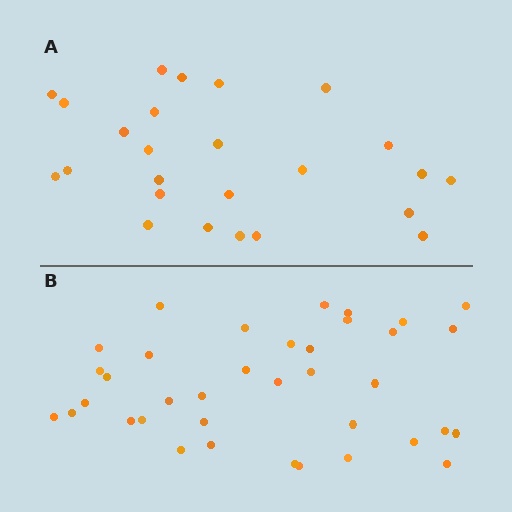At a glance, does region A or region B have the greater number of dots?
Region B (the bottom region) has more dots.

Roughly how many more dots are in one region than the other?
Region B has roughly 12 or so more dots than region A.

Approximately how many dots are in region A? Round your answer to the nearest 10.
About 20 dots. (The exact count is 25, which rounds to 20.)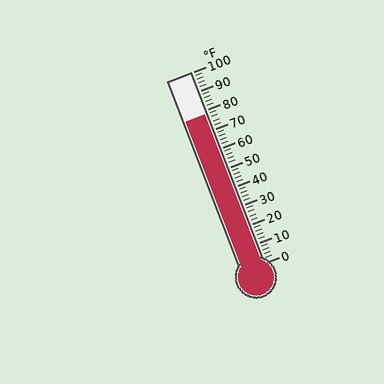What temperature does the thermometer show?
The thermometer shows approximately 78°F.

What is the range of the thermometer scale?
The thermometer scale ranges from 0°F to 100°F.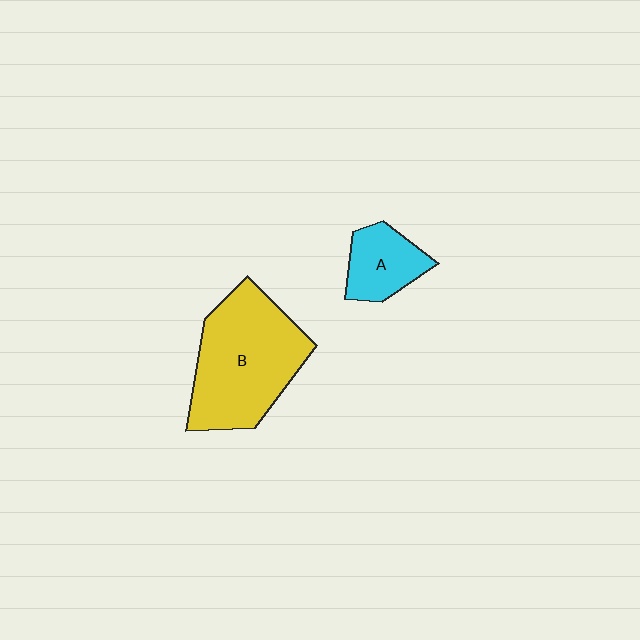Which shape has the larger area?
Shape B (yellow).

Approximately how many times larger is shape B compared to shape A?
Approximately 2.6 times.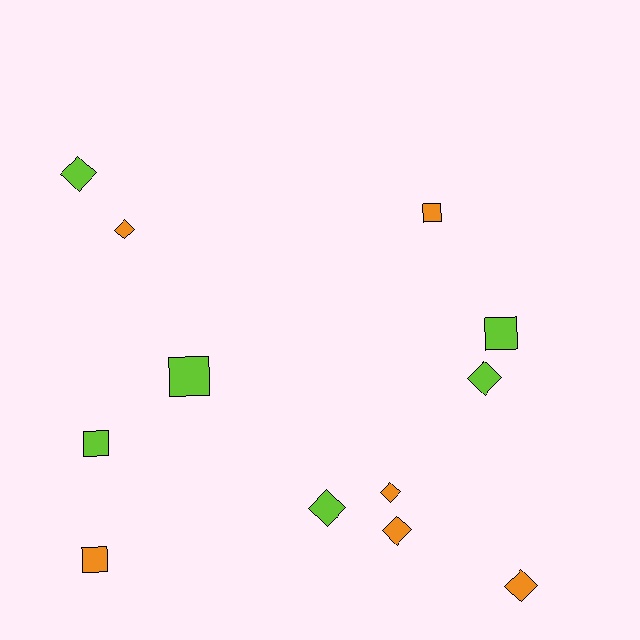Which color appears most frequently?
Orange, with 6 objects.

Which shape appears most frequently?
Diamond, with 7 objects.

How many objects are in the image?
There are 12 objects.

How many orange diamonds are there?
There are 4 orange diamonds.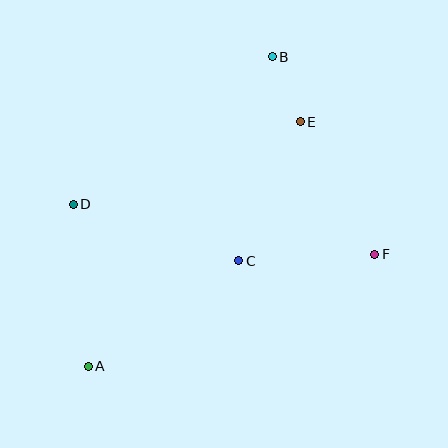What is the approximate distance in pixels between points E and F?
The distance between E and F is approximately 152 pixels.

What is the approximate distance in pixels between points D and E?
The distance between D and E is approximately 241 pixels.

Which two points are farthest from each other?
Points A and B are farthest from each other.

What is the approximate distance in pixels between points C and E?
The distance between C and E is approximately 152 pixels.